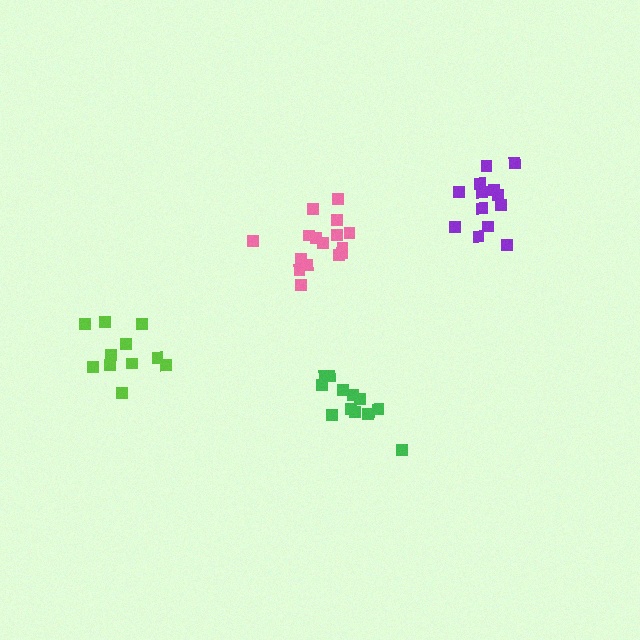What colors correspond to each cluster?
The clusters are colored: green, lime, purple, pink.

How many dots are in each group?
Group 1: 13 dots, Group 2: 11 dots, Group 3: 13 dots, Group 4: 16 dots (53 total).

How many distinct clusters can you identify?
There are 4 distinct clusters.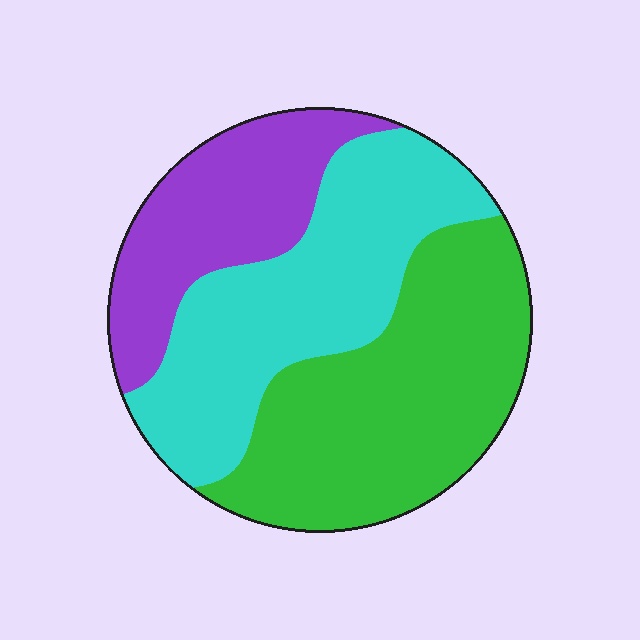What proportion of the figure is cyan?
Cyan takes up about three eighths (3/8) of the figure.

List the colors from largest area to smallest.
From largest to smallest: green, cyan, purple.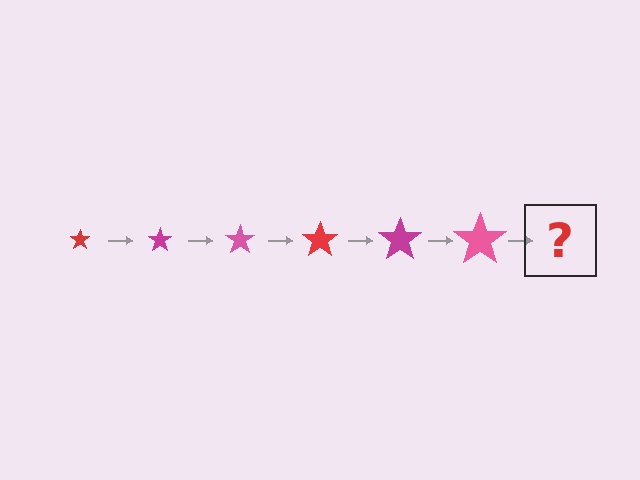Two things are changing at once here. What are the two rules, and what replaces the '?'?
The two rules are that the star grows larger each step and the color cycles through red, magenta, and pink. The '?' should be a red star, larger than the previous one.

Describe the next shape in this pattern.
It should be a red star, larger than the previous one.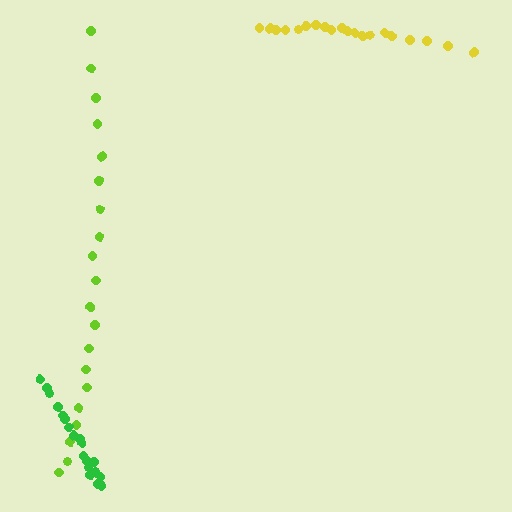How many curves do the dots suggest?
There are 3 distinct paths.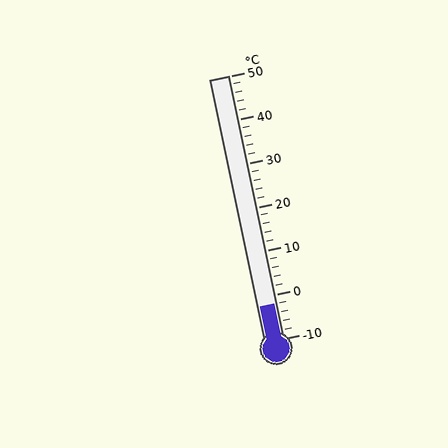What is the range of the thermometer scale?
The thermometer scale ranges from -10°C to 50°C.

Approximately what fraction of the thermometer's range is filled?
The thermometer is filled to approximately 15% of its range.